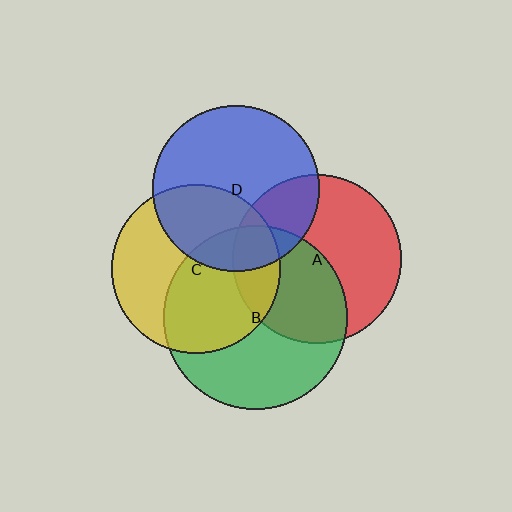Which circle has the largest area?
Circle B (green).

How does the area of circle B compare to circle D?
Approximately 1.2 times.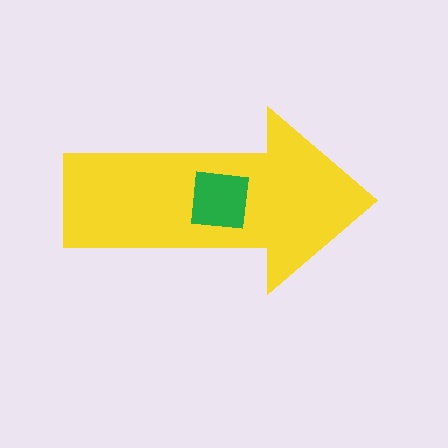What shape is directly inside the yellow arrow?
The green square.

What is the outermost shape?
The yellow arrow.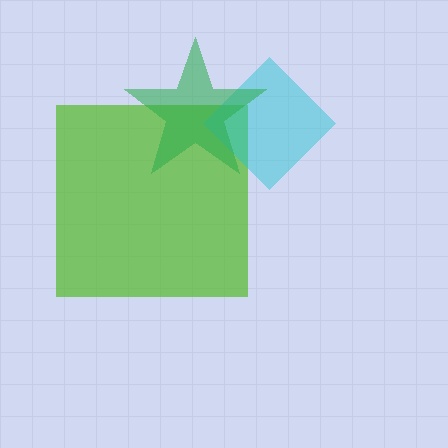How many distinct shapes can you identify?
There are 3 distinct shapes: a lime square, a cyan diamond, a green star.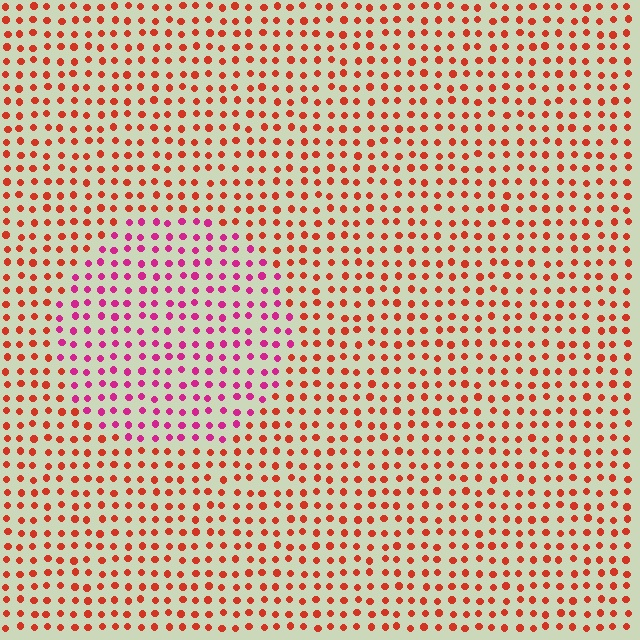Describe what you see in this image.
The image is filled with small red elements in a uniform arrangement. A circle-shaped region is visible where the elements are tinted to a slightly different hue, forming a subtle color boundary.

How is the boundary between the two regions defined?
The boundary is defined purely by a slight shift in hue (about 43 degrees). Spacing, size, and orientation are identical on both sides.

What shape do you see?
I see a circle.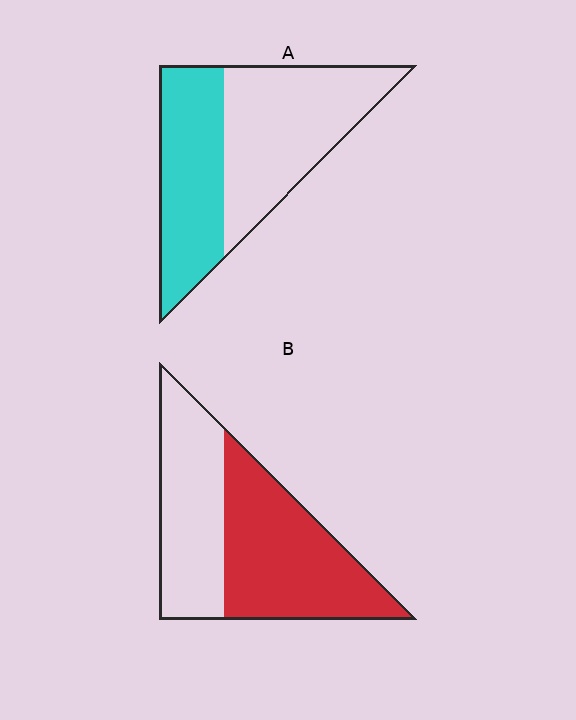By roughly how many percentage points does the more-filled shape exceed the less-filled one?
By roughly 10 percentage points (B over A).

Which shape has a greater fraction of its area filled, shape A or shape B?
Shape B.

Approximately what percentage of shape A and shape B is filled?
A is approximately 45% and B is approximately 55%.